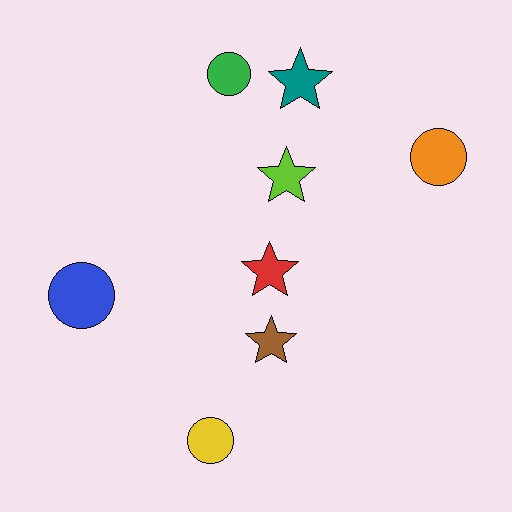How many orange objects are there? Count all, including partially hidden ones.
There is 1 orange object.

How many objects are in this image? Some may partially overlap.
There are 8 objects.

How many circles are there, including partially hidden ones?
There are 4 circles.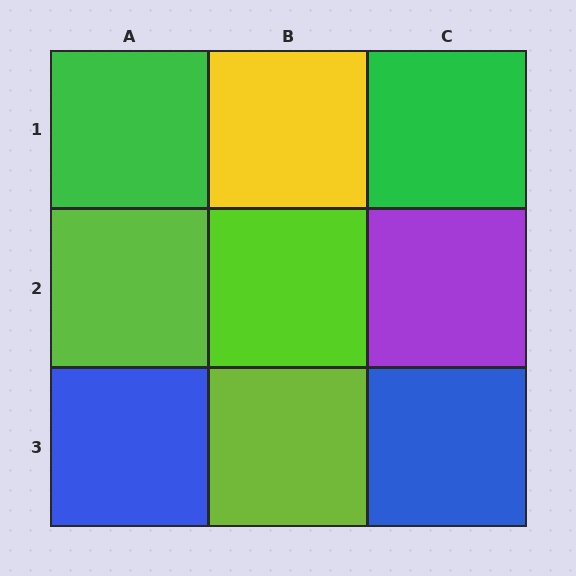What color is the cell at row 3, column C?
Blue.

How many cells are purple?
1 cell is purple.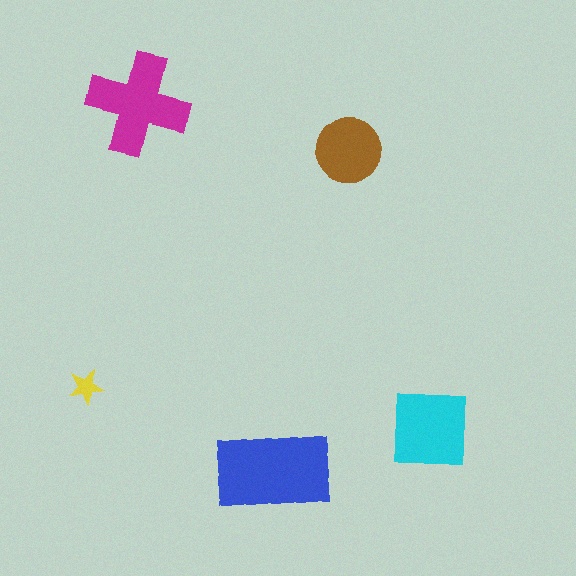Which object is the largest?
The blue rectangle.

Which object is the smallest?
The yellow star.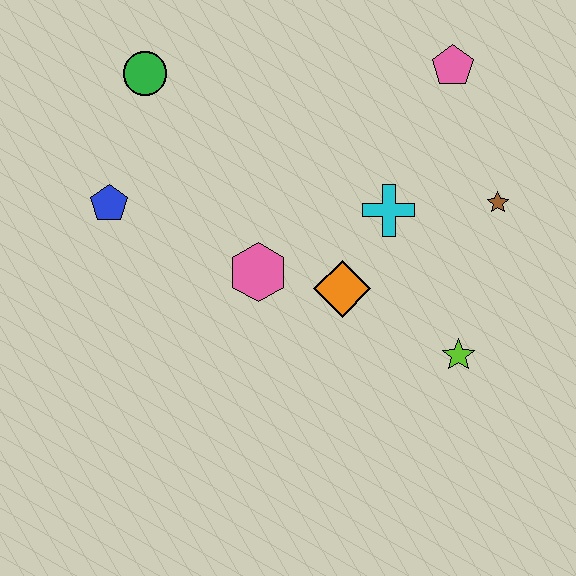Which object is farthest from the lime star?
The green circle is farthest from the lime star.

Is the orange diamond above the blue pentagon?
No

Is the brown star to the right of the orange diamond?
Yes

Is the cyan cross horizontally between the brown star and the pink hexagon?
Yes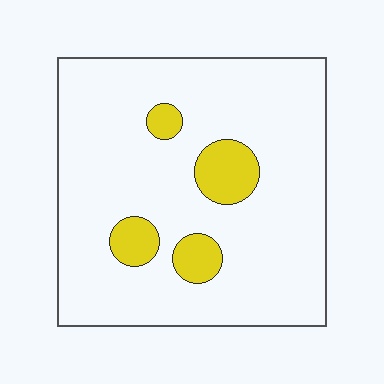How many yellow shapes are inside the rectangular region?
4.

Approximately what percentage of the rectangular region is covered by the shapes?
Approximately 10%.